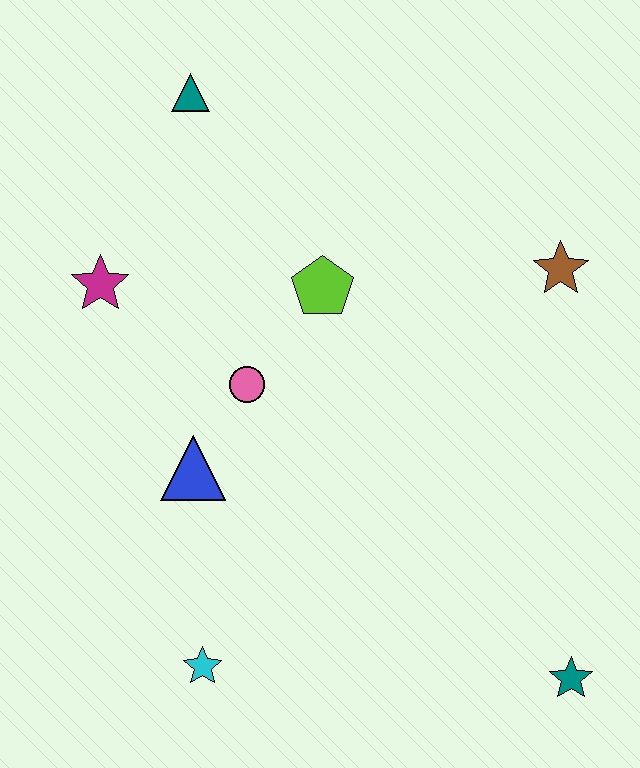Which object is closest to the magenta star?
The pink circle is closest to the magenta star.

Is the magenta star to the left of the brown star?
Yes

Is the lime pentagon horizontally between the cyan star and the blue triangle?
No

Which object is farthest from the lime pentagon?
The teal star is farthest from the lime pentagon.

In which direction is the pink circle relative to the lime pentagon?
The pink circle is below the lime pentagon.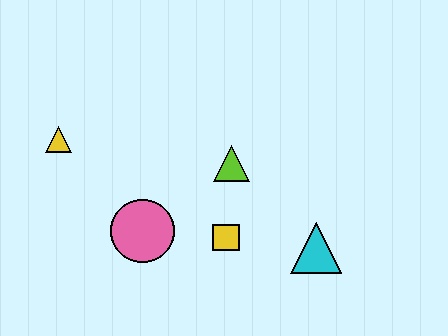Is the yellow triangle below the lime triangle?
No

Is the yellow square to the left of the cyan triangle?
Yes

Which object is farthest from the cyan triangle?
The yellow triangle is farthest from the cyan triangle.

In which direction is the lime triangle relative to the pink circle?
The lime triangle is to the right of the pink circle.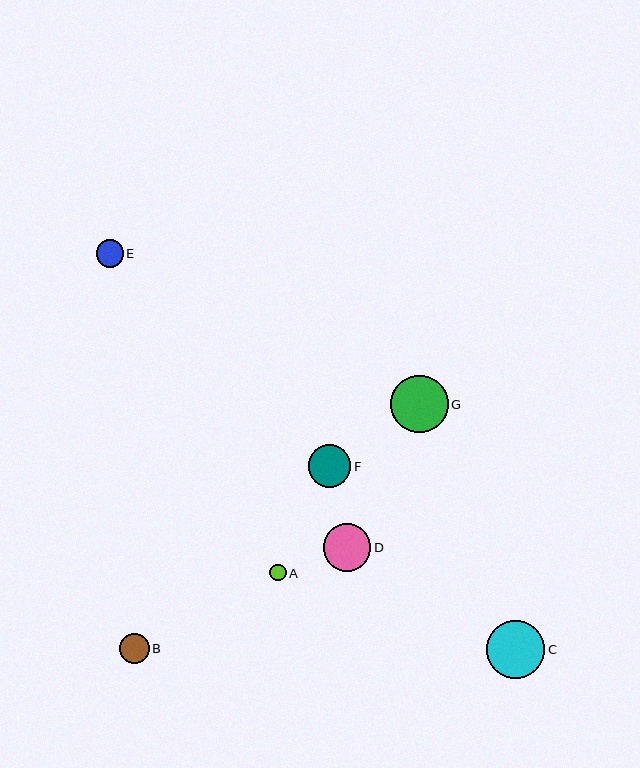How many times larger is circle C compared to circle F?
Circle C is approximately 1.4 times the size of circle F.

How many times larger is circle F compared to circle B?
Circle F is approximately 1.4 times the size of circle B.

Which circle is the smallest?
Circle A is the smallest with a size of approximately 16 pixels.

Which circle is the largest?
Circle C is the largest with a size of approximately 58 pixels.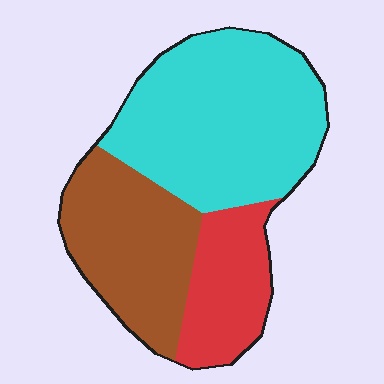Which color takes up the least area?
Red, at roughly 20%.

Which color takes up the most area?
Cyan, at roughly 50%.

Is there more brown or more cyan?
Cyan.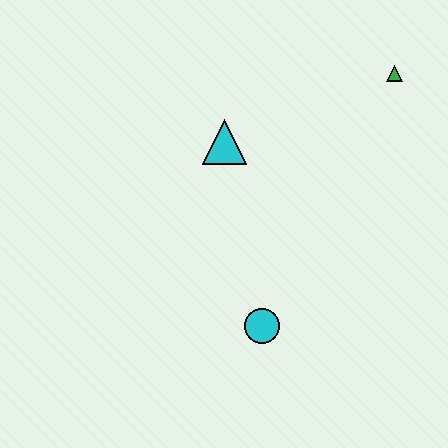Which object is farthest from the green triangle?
The cyan circle is farthest from the green triangle.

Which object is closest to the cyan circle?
The cyan triangle is closest to the cyan circle.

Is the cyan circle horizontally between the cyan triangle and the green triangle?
Yes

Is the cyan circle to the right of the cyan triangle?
Yes